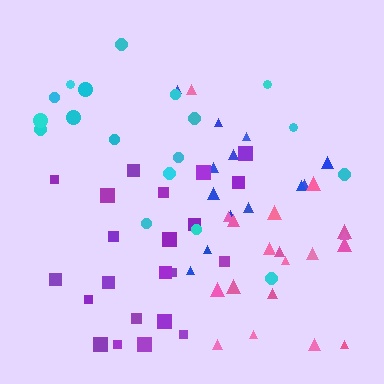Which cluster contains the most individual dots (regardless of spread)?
Purple (22).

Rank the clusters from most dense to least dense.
blue, purple, pink, cyan.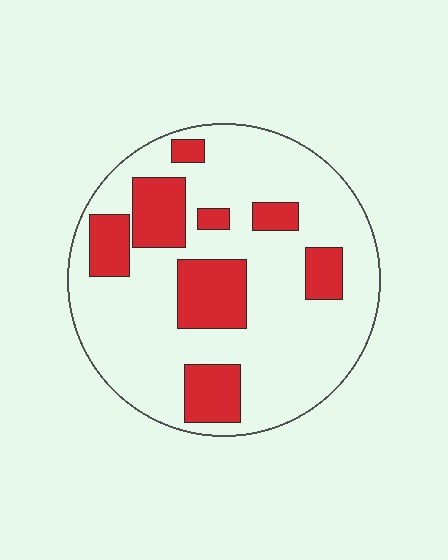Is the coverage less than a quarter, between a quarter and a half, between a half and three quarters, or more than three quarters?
Between a quarter and a half.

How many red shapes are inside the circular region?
8.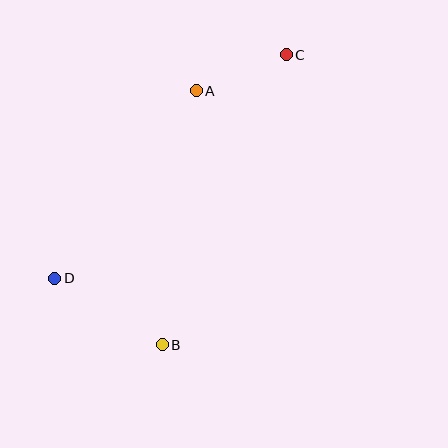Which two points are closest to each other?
Points A and C are closest to each other.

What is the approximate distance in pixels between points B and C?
The distance between B and C is approximately 315 pixels.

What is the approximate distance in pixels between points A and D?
The distance between A and D is approximately 235 pixels.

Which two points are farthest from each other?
Points C and D are farthest from each other.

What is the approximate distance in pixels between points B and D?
The distance between B and D is approximately 126 pixels.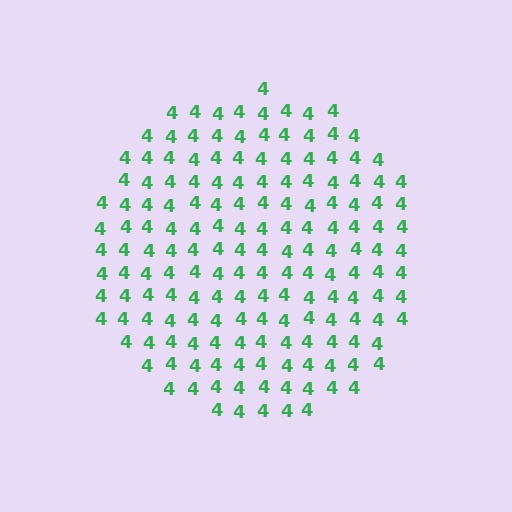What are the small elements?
The small elements are digit 4's.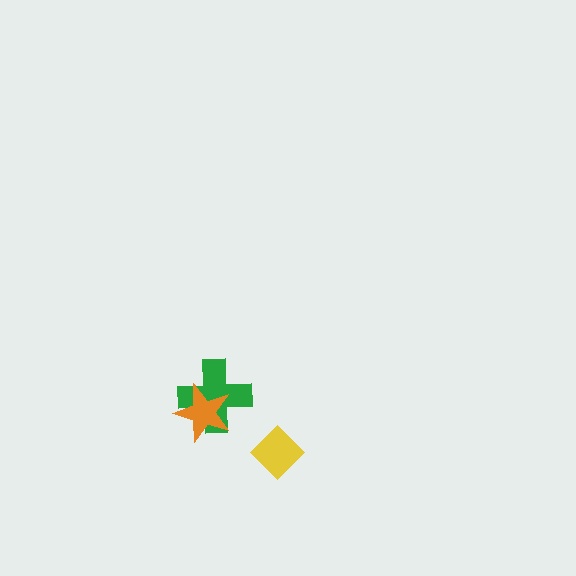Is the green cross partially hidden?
Yes, it is partially covered by another shape.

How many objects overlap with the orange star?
1 object overlaps with the orange star.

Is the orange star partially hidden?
No, no other shape covers it.